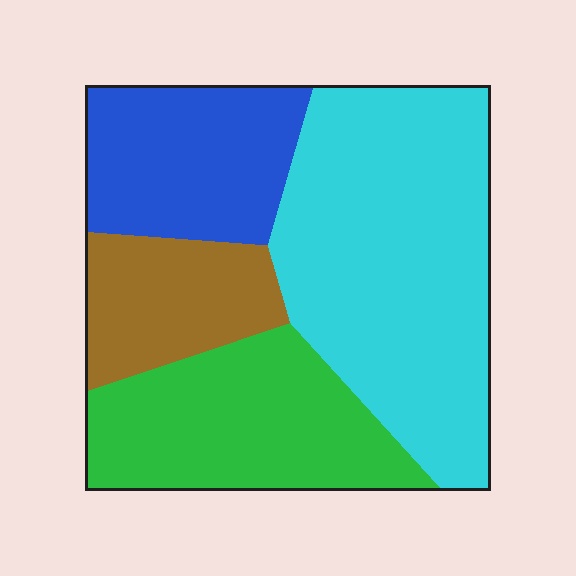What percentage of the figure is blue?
Blue covers 19% of the figure.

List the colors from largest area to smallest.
From largest to smallest: cyan, green, blue, brown.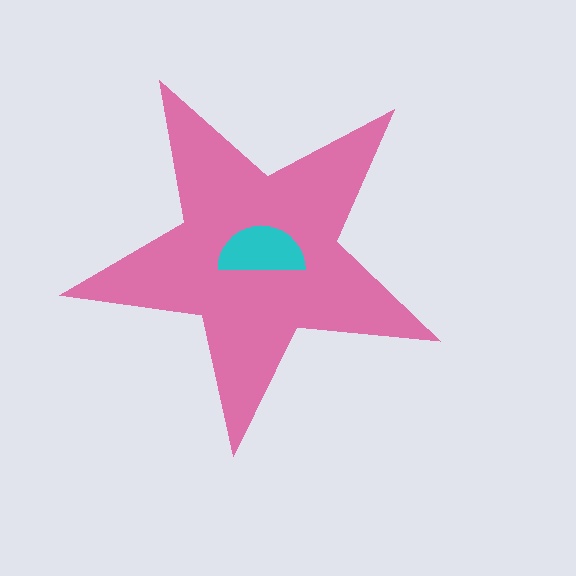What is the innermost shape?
The cyan semicircle.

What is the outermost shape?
The pink star.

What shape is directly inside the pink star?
The cyan semicircle.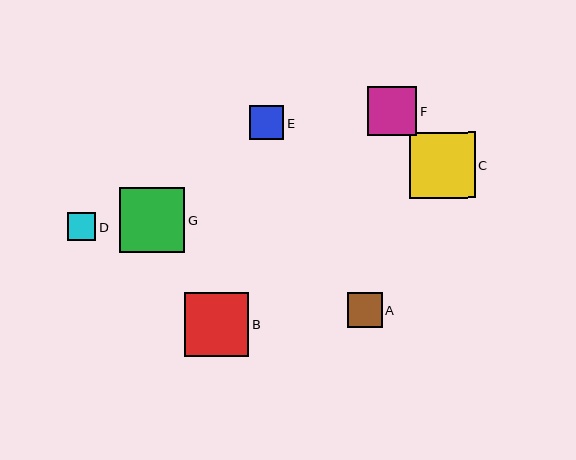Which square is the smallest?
Square D is the smallest with a size of approximately 28 pixels.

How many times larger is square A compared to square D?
Square A is approximately 1.2 times the size of square D.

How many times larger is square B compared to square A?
Square B is approximately 1.9 times the size of square A.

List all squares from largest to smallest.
From largest to smallest: C, G, B, F, A, E, D.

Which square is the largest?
Square C is the largest with a size of approximately 66 pixels.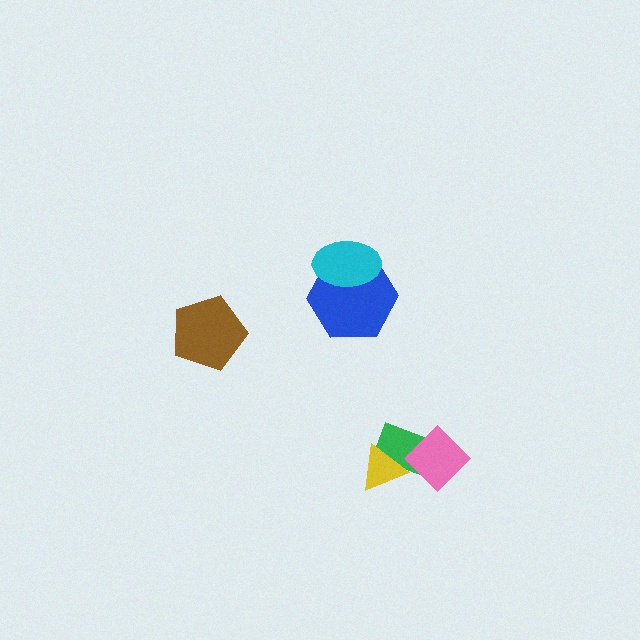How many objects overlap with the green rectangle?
2 objects overlap with the green rectangle.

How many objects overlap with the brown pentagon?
0 objects overlap with the brown pentagon.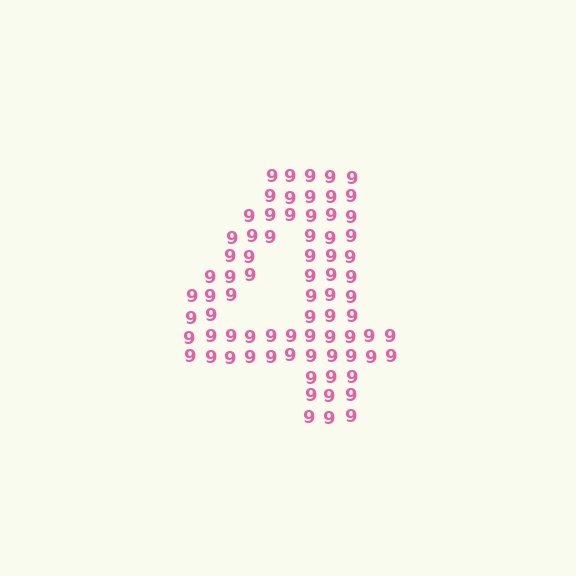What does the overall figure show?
The overall figure shows the digit 4.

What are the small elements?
The small elements are digit 9's.